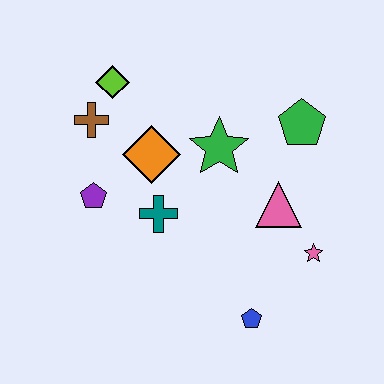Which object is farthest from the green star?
The blue pentagon is farthest from the green star.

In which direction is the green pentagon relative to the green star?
The green pentagon is to the right of the green star.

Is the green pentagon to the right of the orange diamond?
Yes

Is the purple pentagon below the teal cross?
No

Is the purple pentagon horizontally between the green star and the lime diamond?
No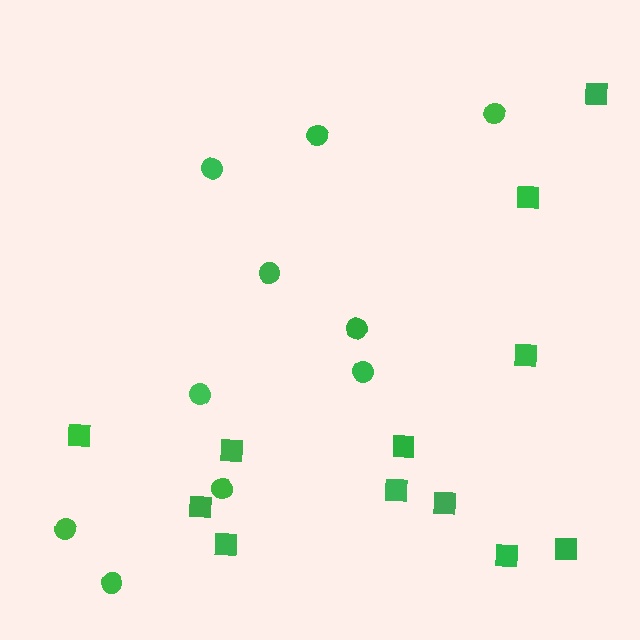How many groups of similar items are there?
There are 2 groups: one group of squares (12) and one group of circles (10).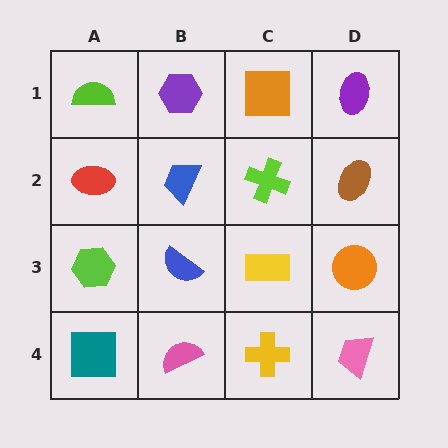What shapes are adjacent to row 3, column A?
A red ellipse (row 2, column A), a teal square (row 4, column A), a blue semicircle (row 3, column B).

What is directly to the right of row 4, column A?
A pink semicircle.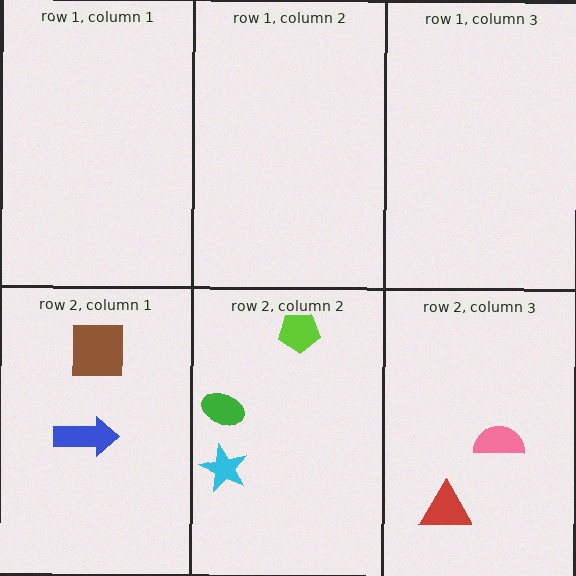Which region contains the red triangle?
The row 2, column 3 region.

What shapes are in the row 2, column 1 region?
The blue arrow, the brown square.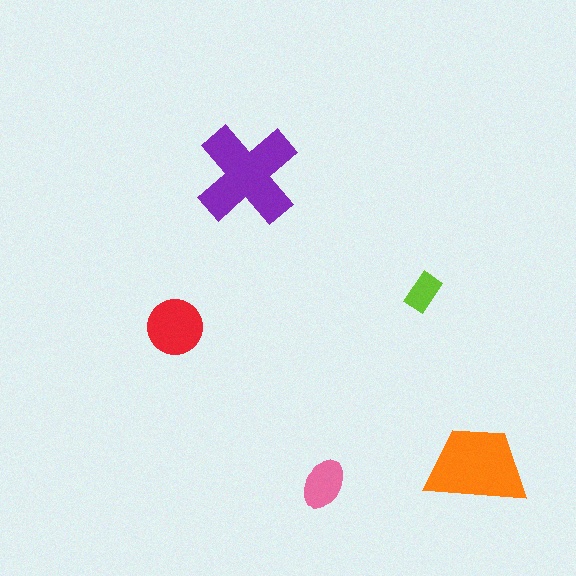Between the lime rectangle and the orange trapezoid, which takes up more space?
The orange trapezoid.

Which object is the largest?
The purple cross.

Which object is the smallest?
The lime rectangle.